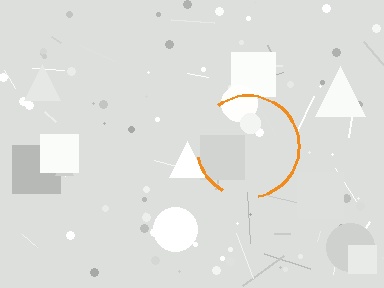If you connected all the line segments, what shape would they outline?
They would outline a circle.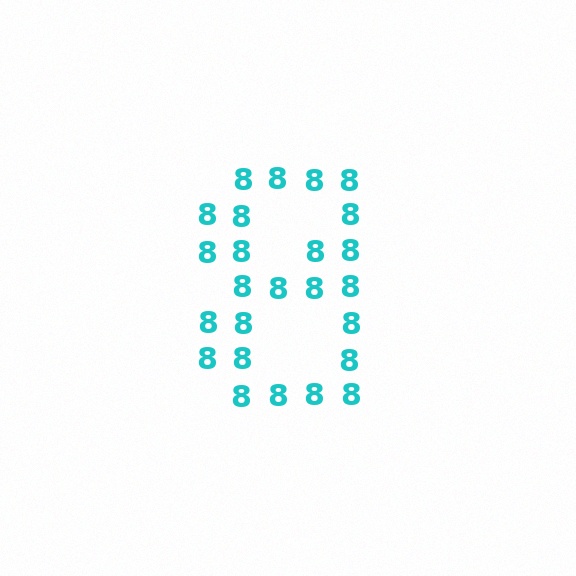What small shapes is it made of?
It is made of small digit 8's.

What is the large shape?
The large shape is the digit 8.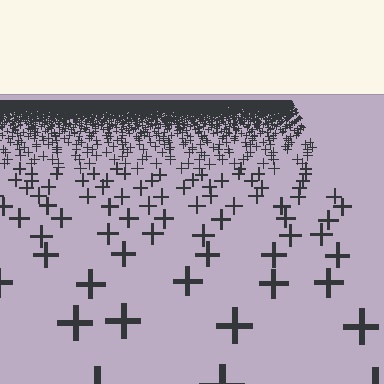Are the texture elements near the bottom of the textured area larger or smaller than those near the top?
Larger. Near the bottom, elements are closer to the viewer and appear at a bigger on-screen size.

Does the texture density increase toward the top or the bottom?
Density increases toward the top.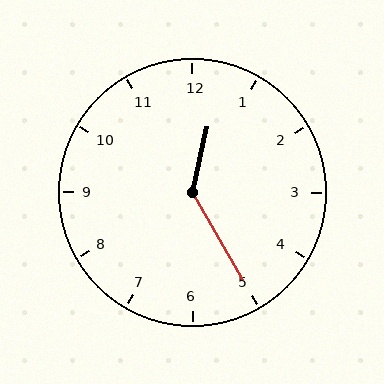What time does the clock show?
12:25.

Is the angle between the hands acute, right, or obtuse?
It is obtuse.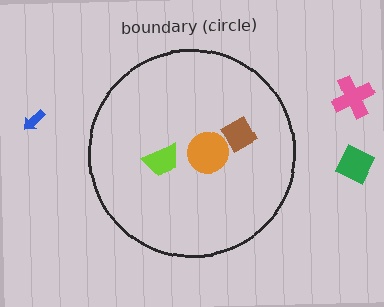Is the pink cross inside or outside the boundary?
Outside.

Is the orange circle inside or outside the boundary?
Inside.